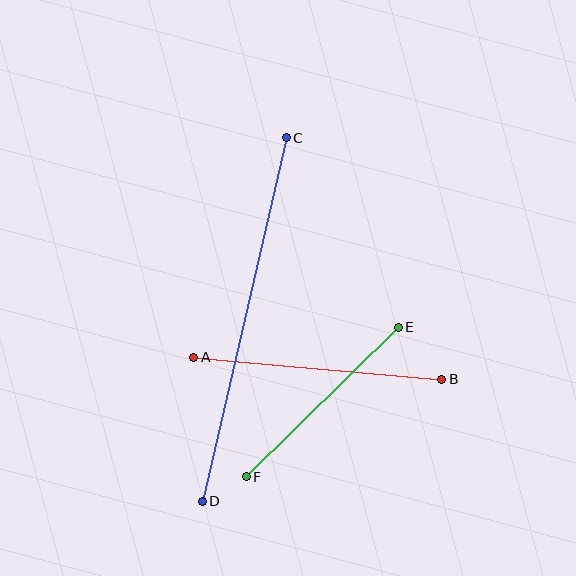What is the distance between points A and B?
The distance is approximately 249 pixels.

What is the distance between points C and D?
The distance is approximately 373 pixels.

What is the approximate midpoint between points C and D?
The midpoint is at approximately (244, 320) pixels.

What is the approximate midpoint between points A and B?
The midpoint is at approximately (318, 368) pixels.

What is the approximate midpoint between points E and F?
The midpoint is at approximately (322, 402) pixels.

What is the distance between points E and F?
The distance is approximately 213 pixels.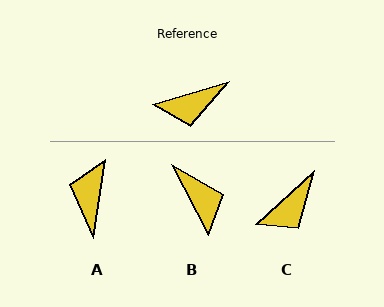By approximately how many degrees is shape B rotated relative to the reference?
Approximately 101 degrees counter-clockwise.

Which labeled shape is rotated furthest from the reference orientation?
A, about 115 degrees away.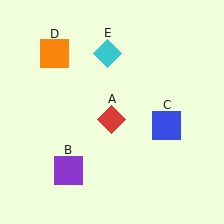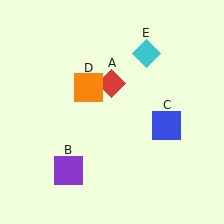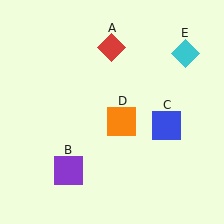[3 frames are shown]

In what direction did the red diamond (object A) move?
The red diamond (object A) moved up.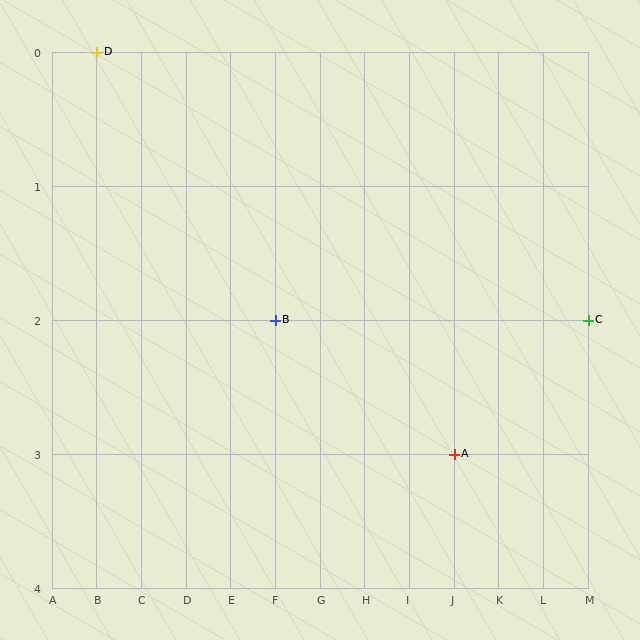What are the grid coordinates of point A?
Point A is at grid coordinates (J, 3).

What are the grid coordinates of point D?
Point D is at grid coordinates (B, 0).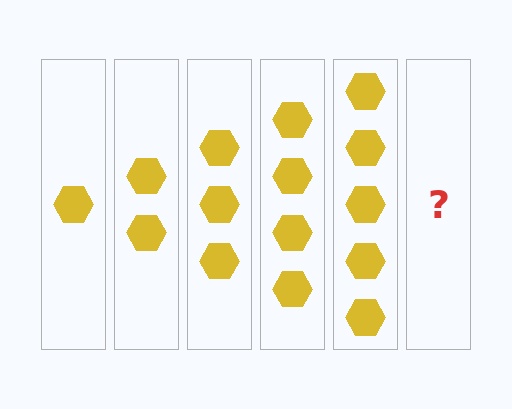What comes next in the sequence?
The next element should be 6 hexagons.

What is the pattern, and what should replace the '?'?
The pattern is that each step adds one more hexagon. The '?' should be 6 hexagons.